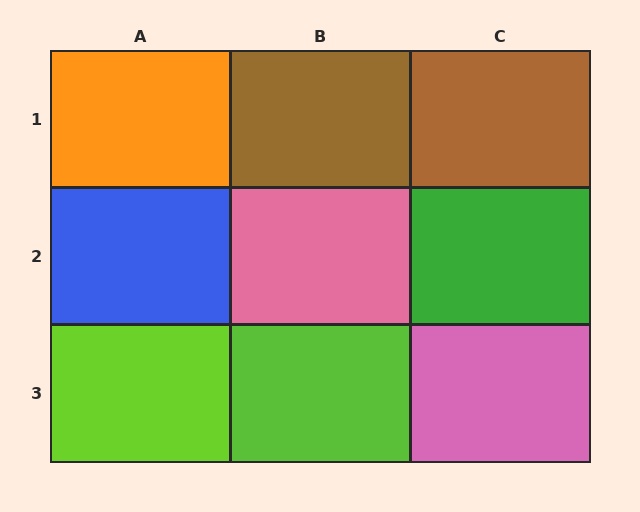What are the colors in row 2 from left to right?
Blue, pink, green.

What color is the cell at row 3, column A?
Lime.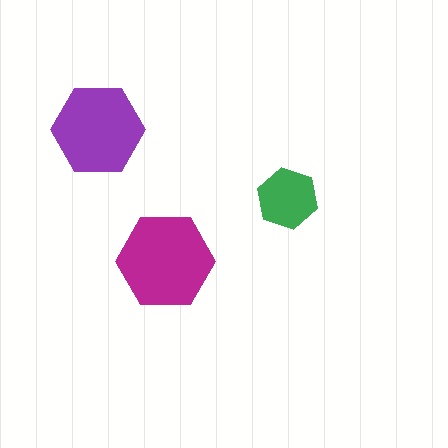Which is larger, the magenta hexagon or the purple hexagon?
The magenta one.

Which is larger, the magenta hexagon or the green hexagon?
The magenta one.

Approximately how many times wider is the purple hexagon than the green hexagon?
About 1.5 times wider.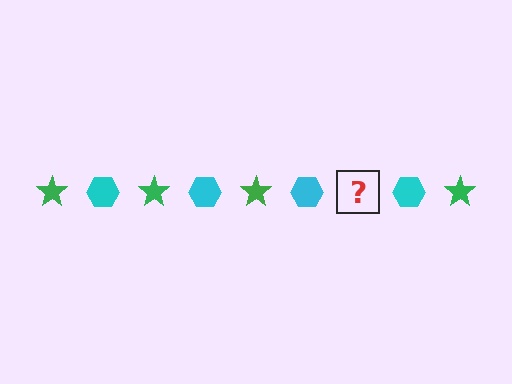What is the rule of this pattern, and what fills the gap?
The rule is that the pattern alternates between green star and cyan hexagon. The gap should be filled with a green star.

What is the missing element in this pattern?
The missing element is a green star.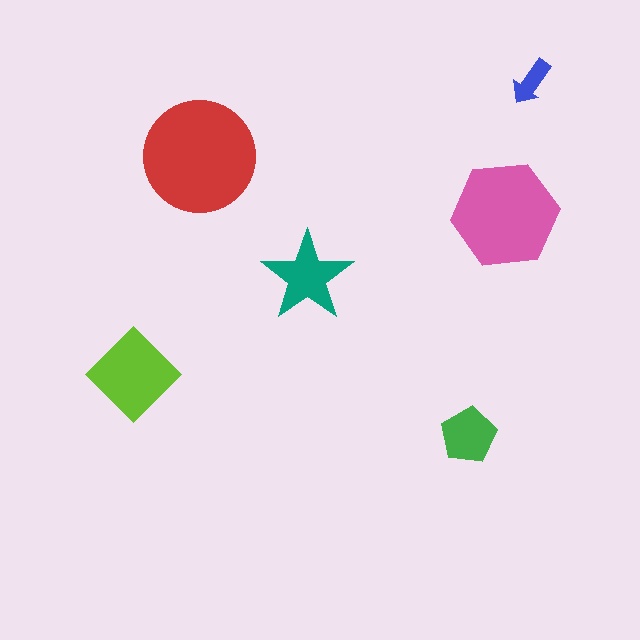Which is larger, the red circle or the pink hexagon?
The red circle.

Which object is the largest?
The red circle.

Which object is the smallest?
The blue arrow.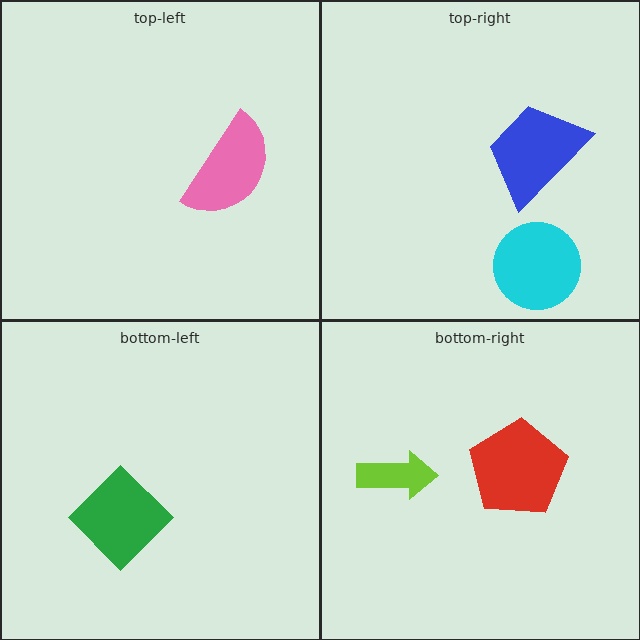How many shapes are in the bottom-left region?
1.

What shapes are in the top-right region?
The cyan circle, the blue trapezoid.